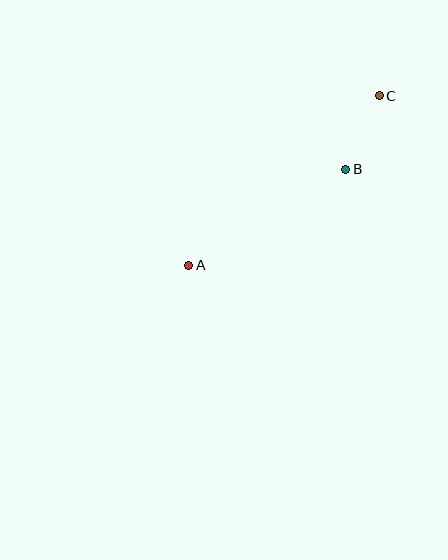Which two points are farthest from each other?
Points A and C are farthest from each other.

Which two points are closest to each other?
Points B and C are closest to each other.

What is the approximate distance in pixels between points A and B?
The distance between A and B is approximately 184 pixels.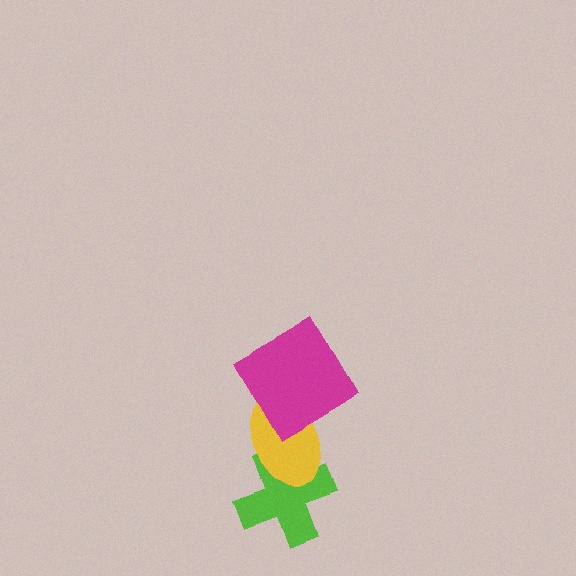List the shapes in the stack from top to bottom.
From top to bottom: the magenta diamond, the yellow ellipse, the lime cross.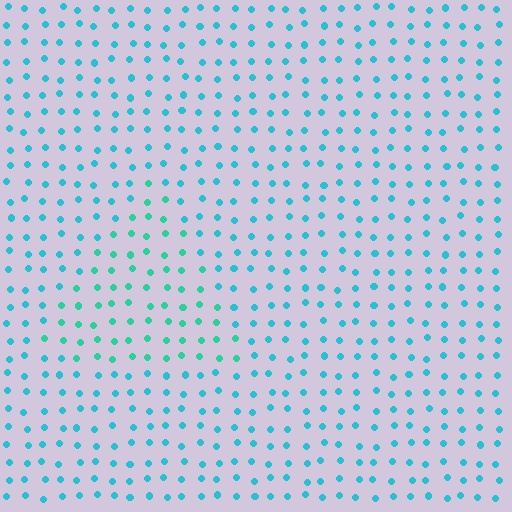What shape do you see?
I see a triangle.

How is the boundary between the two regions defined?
The boundary is defined purely by a slight shift in hue (about 25 degrees). Spacing, size, and orientation are identical on both sides.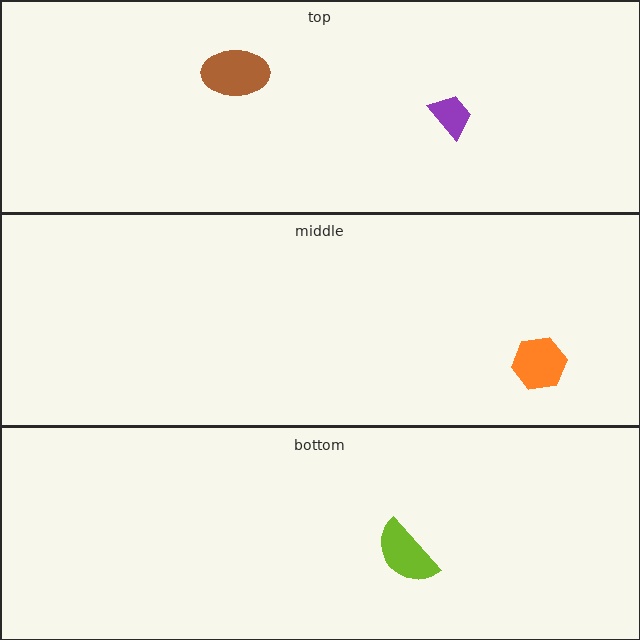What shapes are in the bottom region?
The lime semicircle.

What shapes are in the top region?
The purple trapezoid, the brown ellipse.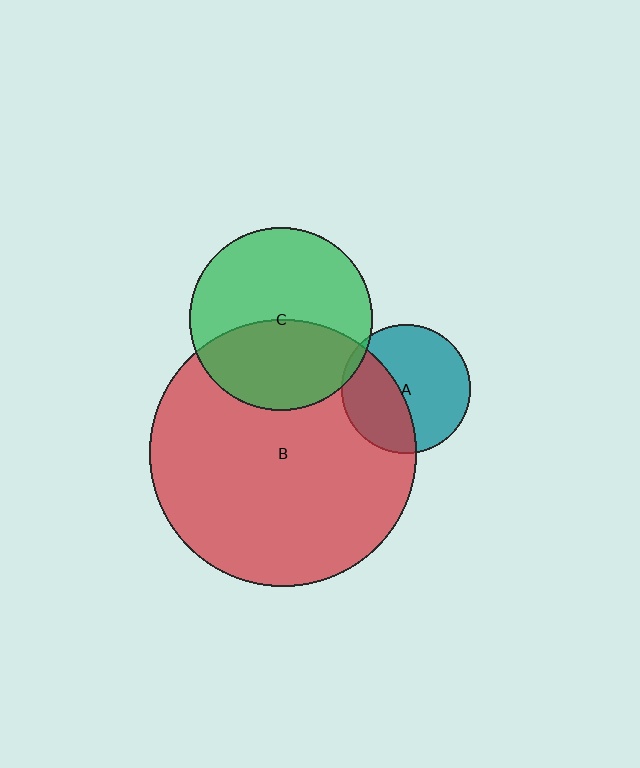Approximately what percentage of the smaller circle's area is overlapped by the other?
Approximately 5%.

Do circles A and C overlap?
Yes.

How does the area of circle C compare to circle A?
Approximately 2.0 times.